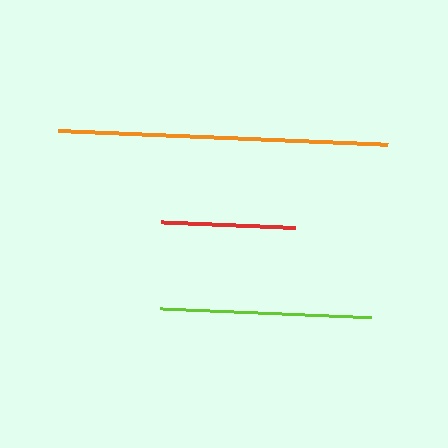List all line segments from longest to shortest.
From longest to shortest: orange, lime, red.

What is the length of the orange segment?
The orange segment is approximately 330 pixels long.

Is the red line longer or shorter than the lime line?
The lime line is longer than the red line.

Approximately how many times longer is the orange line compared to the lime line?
The orange line is approximately 1.6 times the length of the lime line.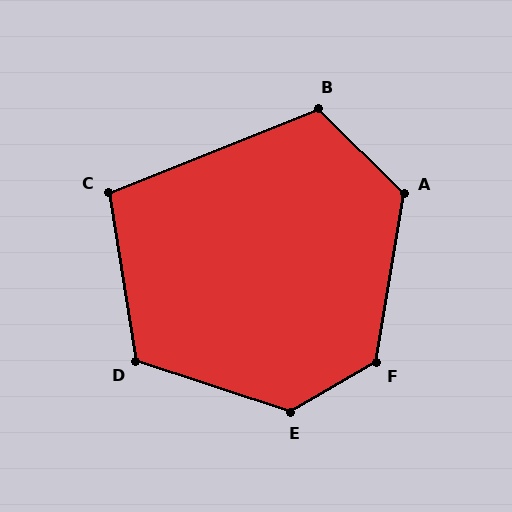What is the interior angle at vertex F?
Approximately 130 degrees (obtuse).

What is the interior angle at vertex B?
Approximately 113 degrees (obtuse).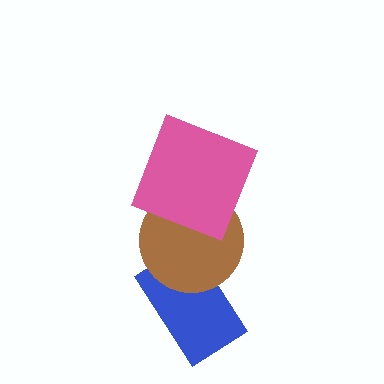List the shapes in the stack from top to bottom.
From top to bottom: the pink square, the brown circle, the blue rectangle.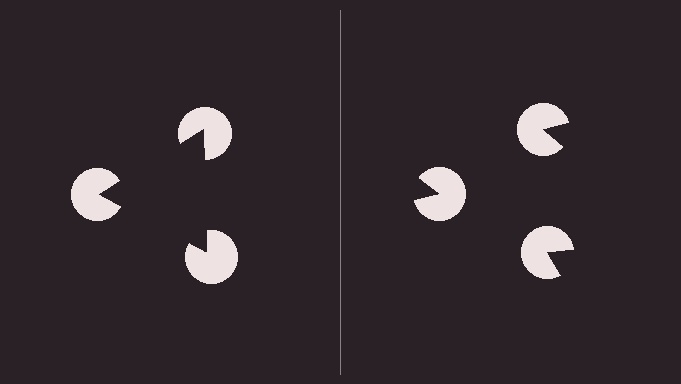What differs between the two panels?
The pac-man discs are positioned identically on both sides; only the wedge orientations differ. On the left they align to a triangle; on the right they are misaligned.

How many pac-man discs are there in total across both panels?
6 — 3 on each side.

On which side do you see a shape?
An illusory triangle appears on the left side. On the right side the wedge cuts are rotated, so no coherent shape forms.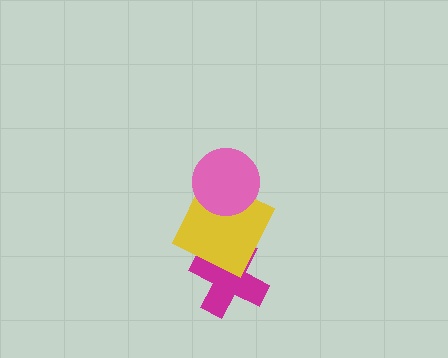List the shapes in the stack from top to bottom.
From top to bottom: the pink circle, the yellow square, the magenta cross.